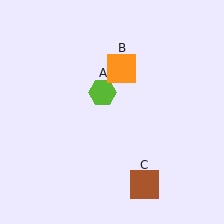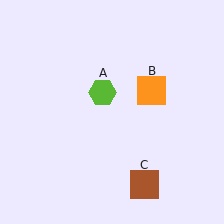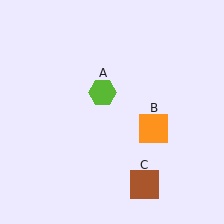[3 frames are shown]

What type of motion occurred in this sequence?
The orange square (object B) rotated clockwise around the center of the scene.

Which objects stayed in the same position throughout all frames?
Lime hexagon (object A) and brown square (object C) remained stationary.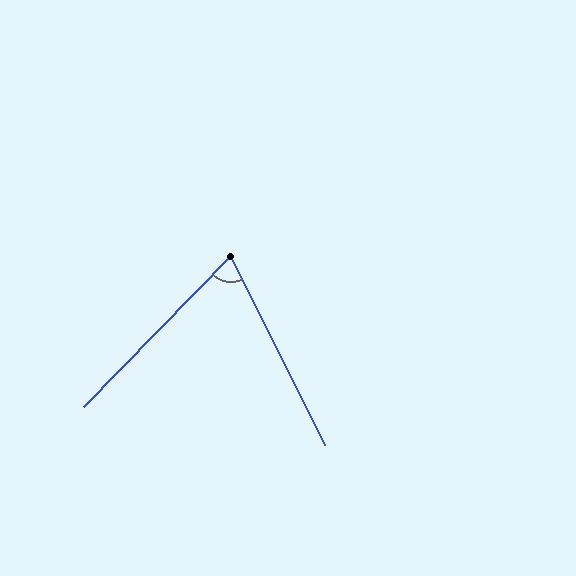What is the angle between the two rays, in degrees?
Approximately 71 degrees.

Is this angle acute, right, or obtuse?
It is acute.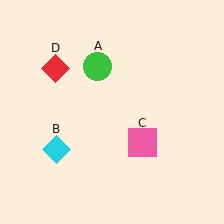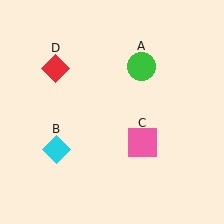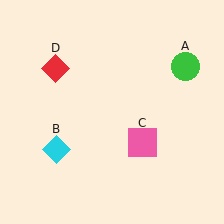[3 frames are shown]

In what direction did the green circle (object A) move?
The green circle (object A) moved right.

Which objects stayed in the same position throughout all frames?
Cyan diamond (object B) and pink square (object C) and red diamond (object D) remained stationary.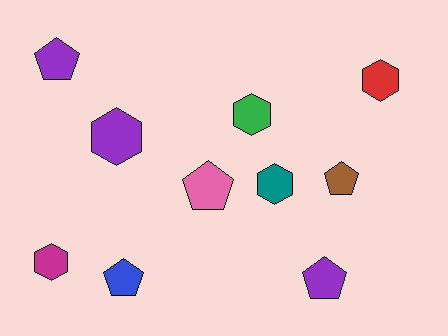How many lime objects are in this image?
There are no lime objects.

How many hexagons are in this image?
There are 5 hexagons.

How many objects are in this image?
There are 10 objects.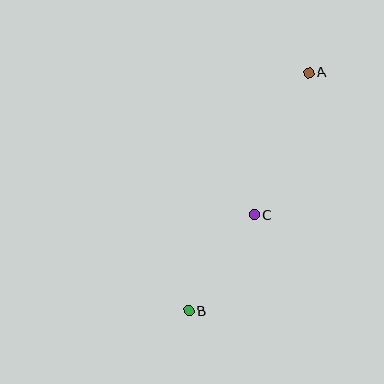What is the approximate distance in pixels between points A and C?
The distance between A and C is approximately 152 pixels.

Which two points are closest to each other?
Points B and C are closest to each other.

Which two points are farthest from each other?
Points A and B are farthest from each other.